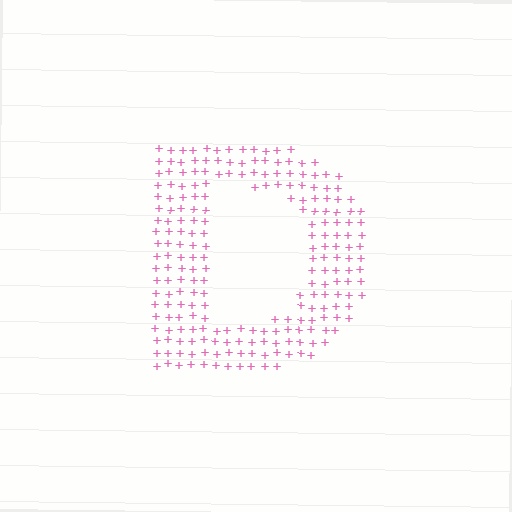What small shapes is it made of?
It is made of small plus signs.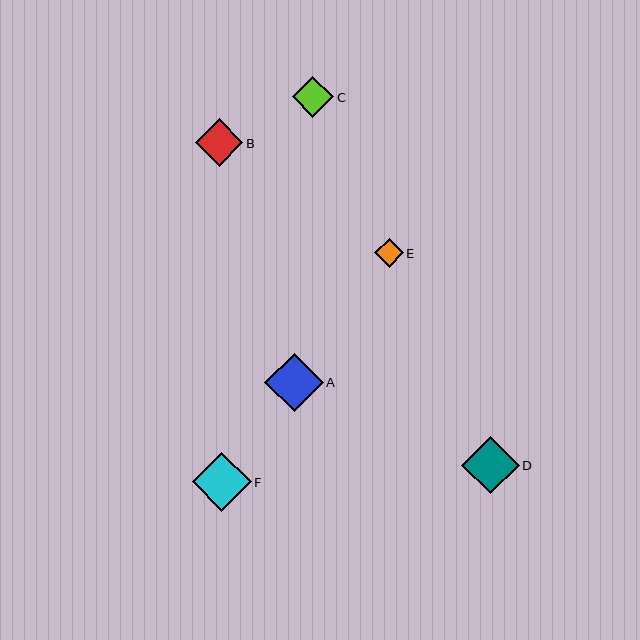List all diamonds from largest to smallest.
From largest to smallest: A, F, D, B, C, E.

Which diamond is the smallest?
Diamond E is the smallest with a size of approximately 28 pixels.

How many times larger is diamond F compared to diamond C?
Diamond F is approximately 1.4 times the size of diamond C.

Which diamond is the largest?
Diamond A is the largest with a size of approximately 59 pixels.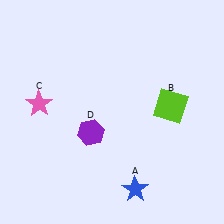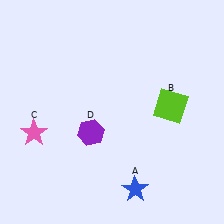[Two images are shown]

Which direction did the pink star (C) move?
The pink star (C) moved down.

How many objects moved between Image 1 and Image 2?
1 object moved between the two images.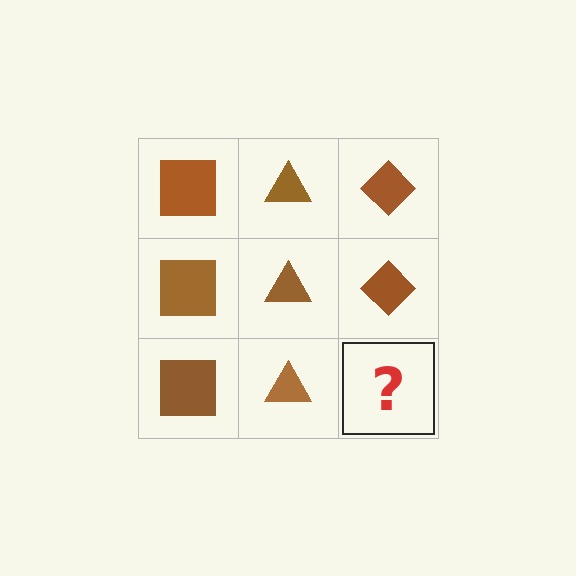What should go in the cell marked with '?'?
The missing cell should contain a brown diamond.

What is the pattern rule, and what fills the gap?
The rule is that each column has a consistent shape. The gap should be filled with a brown diamond.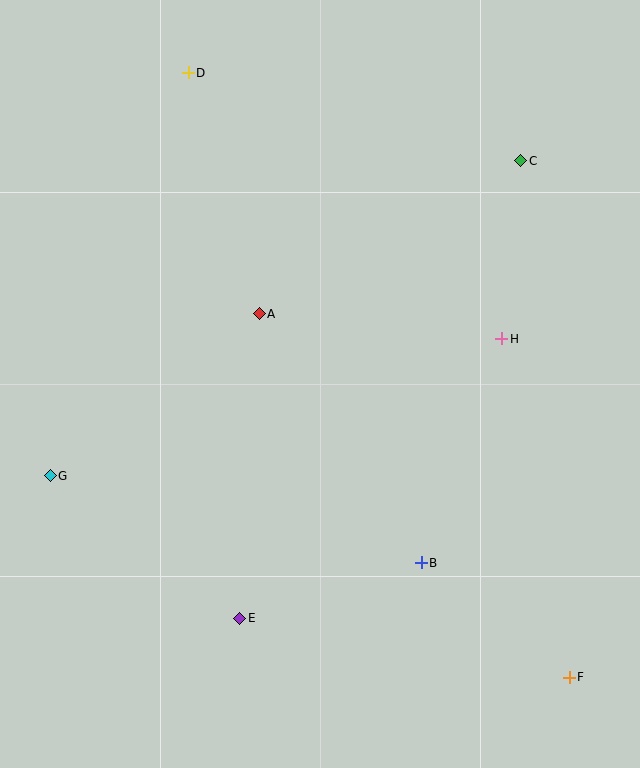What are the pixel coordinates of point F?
Point F is at (569, 677).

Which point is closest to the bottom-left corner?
Point E is closest to the bottom-left corner.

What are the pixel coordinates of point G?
Point G is at (50, 476).